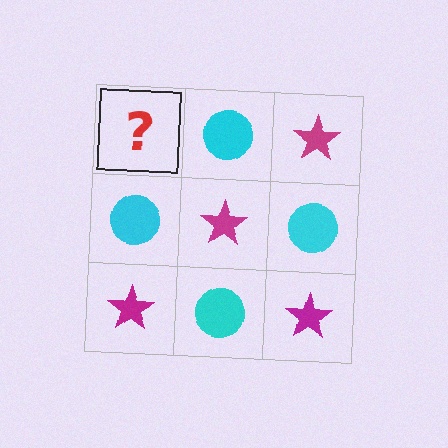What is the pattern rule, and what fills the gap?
The rule is that it alternates magenta star and cyan circle in a checkerboard pattern. The gap should be filled with a magenta star.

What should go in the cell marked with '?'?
The missing cell should contain a magenta star.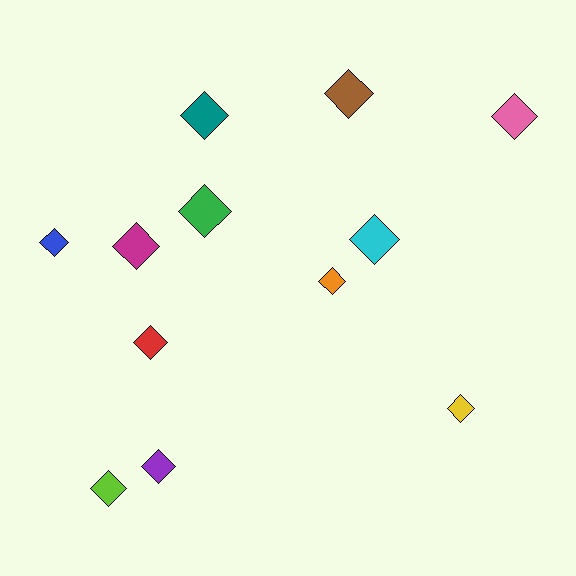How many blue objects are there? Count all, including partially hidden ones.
There is 1 blue object.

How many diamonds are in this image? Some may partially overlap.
There are 12 diamonds.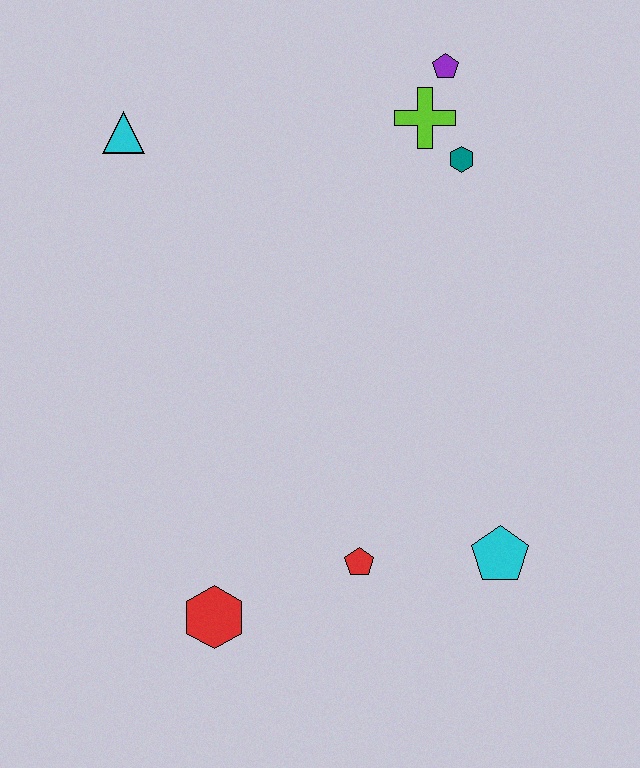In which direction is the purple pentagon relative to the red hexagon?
The purple pentagon is above the red hexagon.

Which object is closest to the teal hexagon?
The lime cross is closest to the teal hexagon.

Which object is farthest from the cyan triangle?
The cyan pentagon is farthest from the cyan triangle.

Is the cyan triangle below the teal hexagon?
No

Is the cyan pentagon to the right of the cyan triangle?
Yes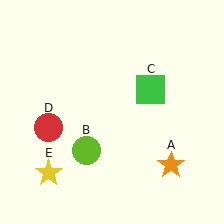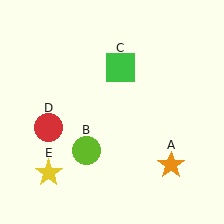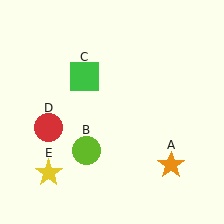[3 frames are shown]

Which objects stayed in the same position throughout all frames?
Orange star (object A) and lime circle (object B) and red circle (object D) and yellow star (object E) remained stationary.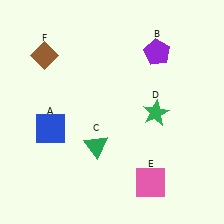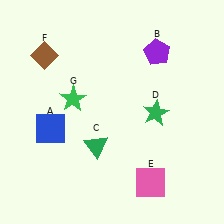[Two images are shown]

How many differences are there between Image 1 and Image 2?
There is 1 difference between the two images.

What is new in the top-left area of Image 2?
A green star (G) was added in the top-left area of Image 2.